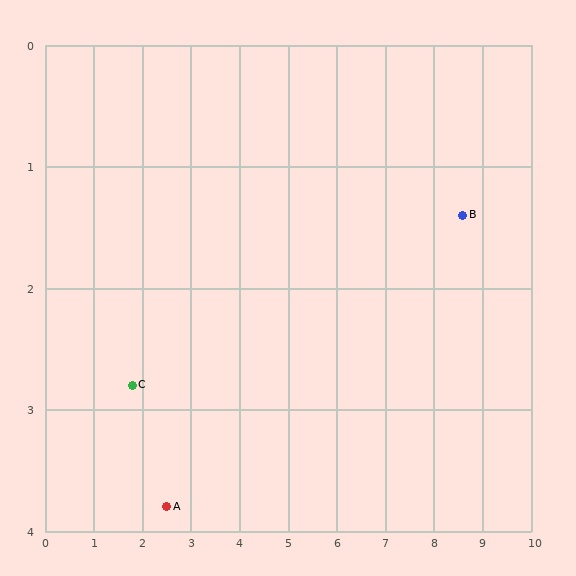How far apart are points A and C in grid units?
Points A and C are about 1.2 grid units apart.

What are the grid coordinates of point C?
Point C is at approximately (1.8, 2.8).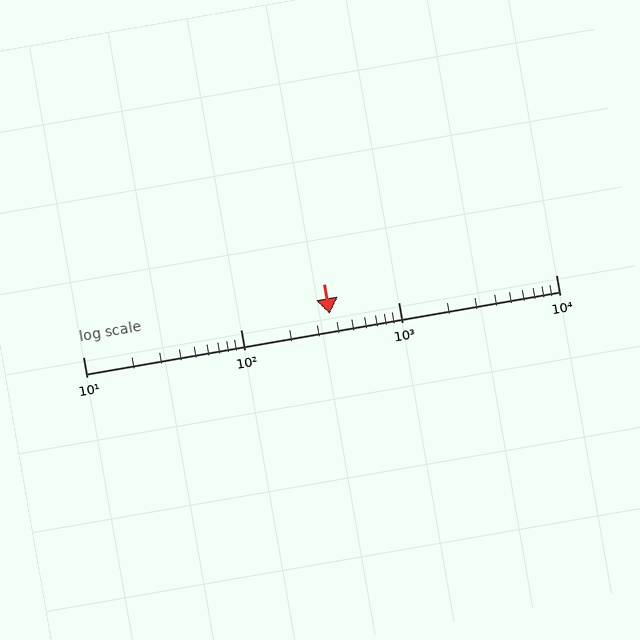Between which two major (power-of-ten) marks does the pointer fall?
The pointer is between 100 and 1000.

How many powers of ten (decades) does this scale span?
The scale spans 3 decades, from 10 to 10000.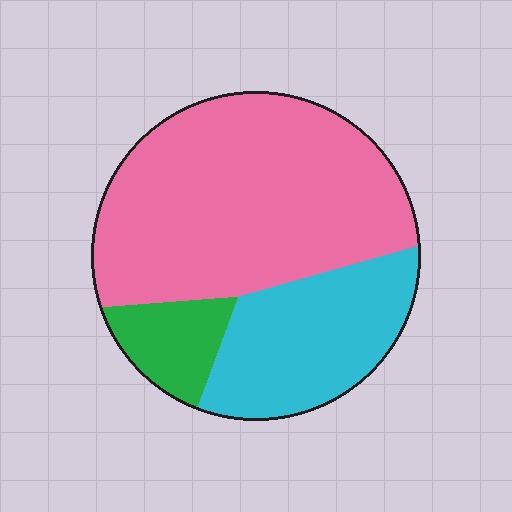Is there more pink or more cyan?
Pink.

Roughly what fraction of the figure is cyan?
Cyan takes up about one quarter (1/4) of the figure.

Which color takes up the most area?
Pink, at roughly 60%.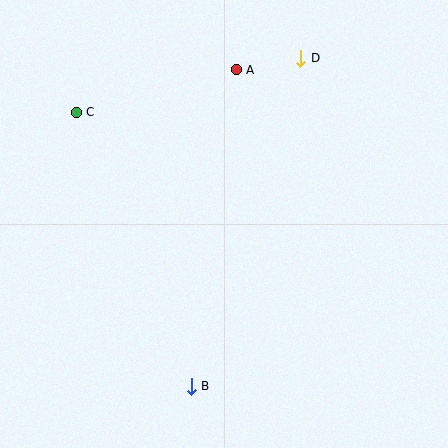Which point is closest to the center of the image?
Point A at (236, 70) is closest to the center.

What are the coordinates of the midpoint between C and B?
The midpoint between C and B is at (134, 249).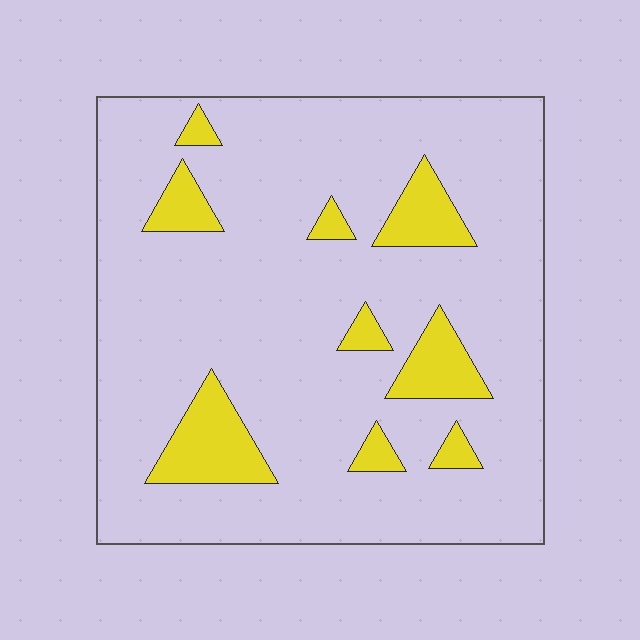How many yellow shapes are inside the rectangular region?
9.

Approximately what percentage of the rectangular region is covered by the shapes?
Approximately 15%.